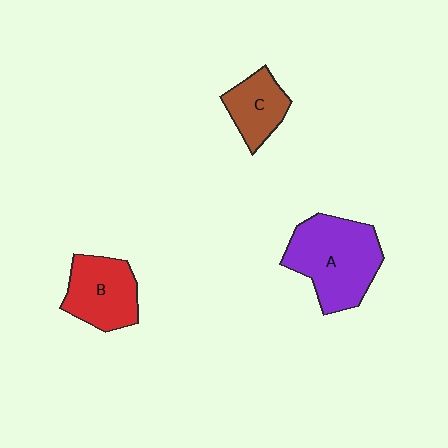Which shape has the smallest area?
Shape C (brown).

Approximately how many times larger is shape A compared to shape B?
Approximately 1.5 times.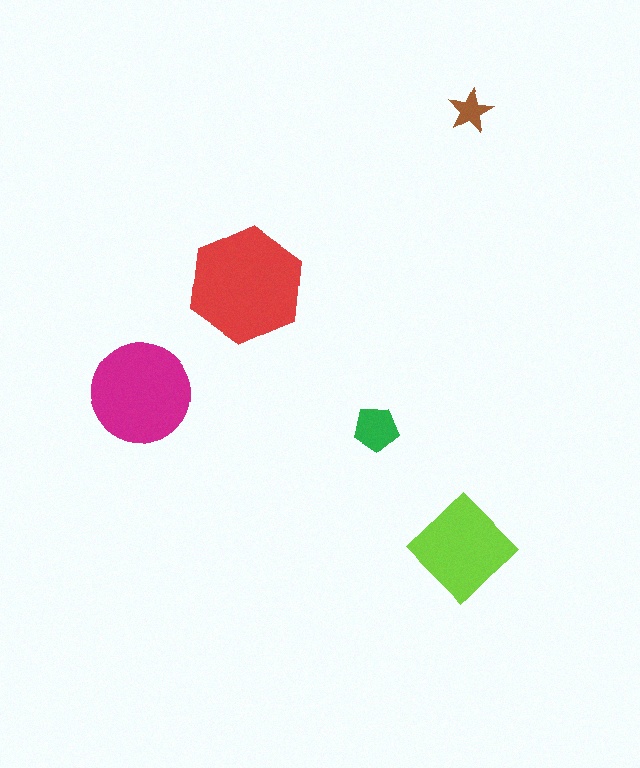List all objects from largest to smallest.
The red hexagon, the magenta circle, the lime diamond, the green pentagon, the brown star.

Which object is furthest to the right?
The lime diamond is rightmost.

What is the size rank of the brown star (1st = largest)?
5th.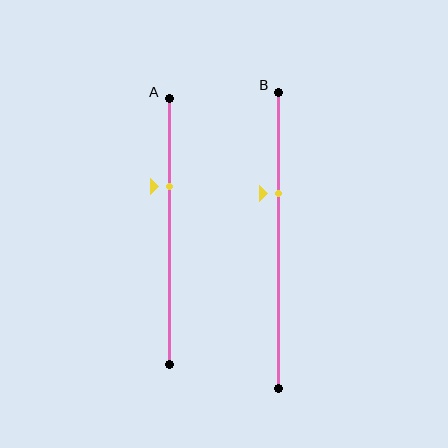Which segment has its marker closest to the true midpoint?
Segment B has its marker closest to the true midpoint.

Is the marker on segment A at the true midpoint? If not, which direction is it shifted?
No, the marker on segment A is shifted upward by about 17% of the segment length.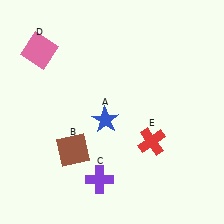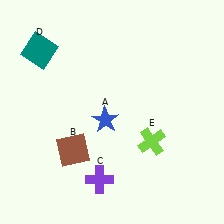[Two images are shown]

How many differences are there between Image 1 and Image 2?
There are 2 differences between the two images.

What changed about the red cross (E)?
In Image 1, E is red. In Image 2, it changed to lime.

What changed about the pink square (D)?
In Image 1, D is pink. In Image 2, it changed to teal.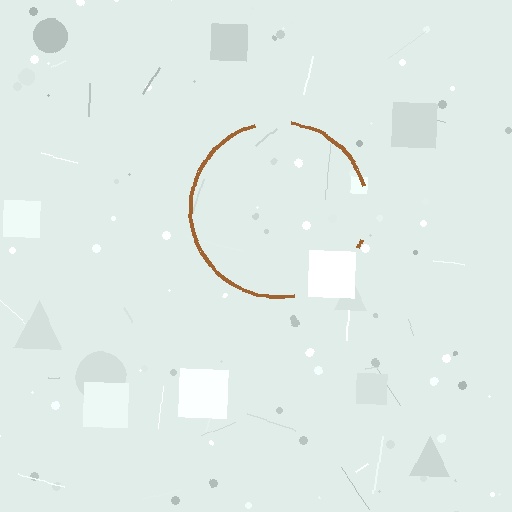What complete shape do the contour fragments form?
The contour fragments form a circle.